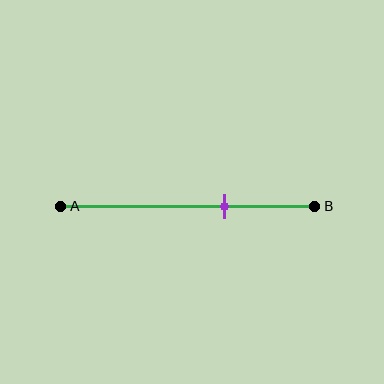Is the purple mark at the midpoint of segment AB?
No, the mark is at about 65% from A, not at the 50% midpoint.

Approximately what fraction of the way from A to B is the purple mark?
The purple mark is approximately 65% of the way from A to B.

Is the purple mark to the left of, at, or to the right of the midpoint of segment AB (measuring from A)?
The purple mark is to the right of the midpoint of segment AB.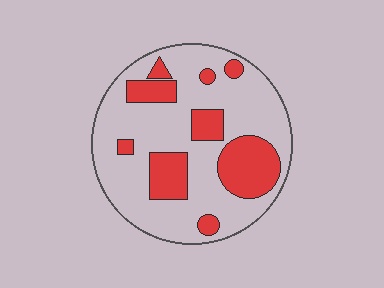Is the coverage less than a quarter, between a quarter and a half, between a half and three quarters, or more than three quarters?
Between a quarter and a half.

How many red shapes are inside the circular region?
9.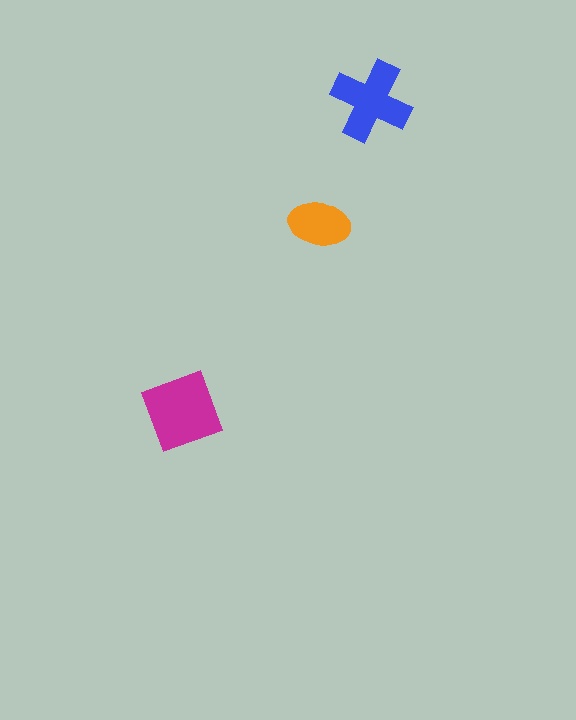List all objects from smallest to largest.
The orange ellipse, the blue cross, the magenta square.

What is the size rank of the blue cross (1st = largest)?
2nd.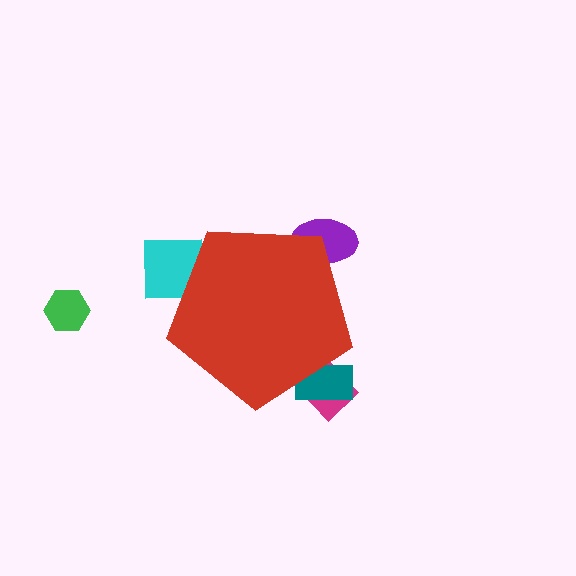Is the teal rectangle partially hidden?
Yes, the teal rectangle is partially hidden behind the red pentagon.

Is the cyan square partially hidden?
Yes, the cyan square is partially hidden behind the red pentagon.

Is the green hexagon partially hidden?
No, the green hexagon is fully visible.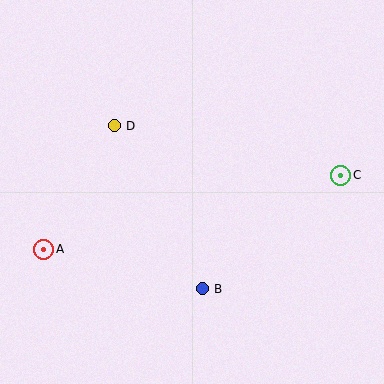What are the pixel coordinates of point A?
Point A is at (44, 249).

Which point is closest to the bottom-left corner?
Point A is closest to the bottom-left corner.